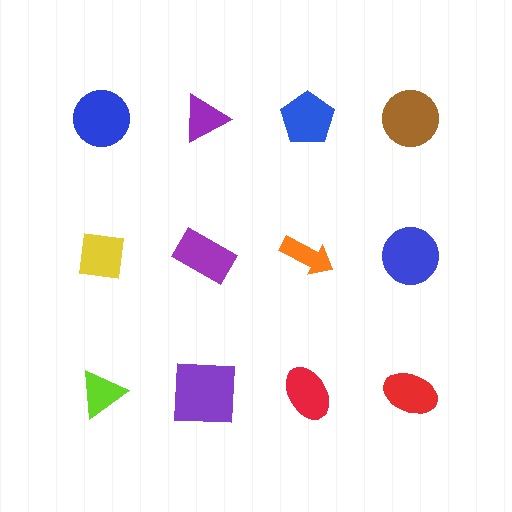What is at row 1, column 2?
A purple triangle.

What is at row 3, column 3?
A red ellipse.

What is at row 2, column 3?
An orange arrow.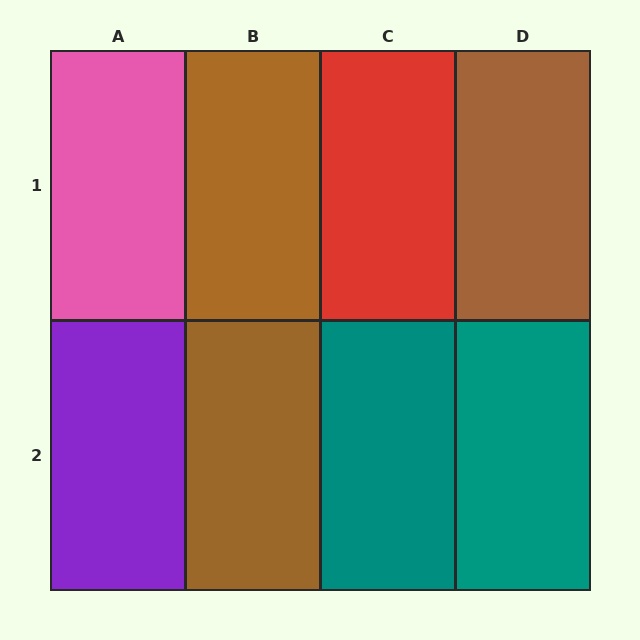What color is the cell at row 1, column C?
Red.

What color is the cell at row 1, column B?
Brown.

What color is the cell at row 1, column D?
Brown.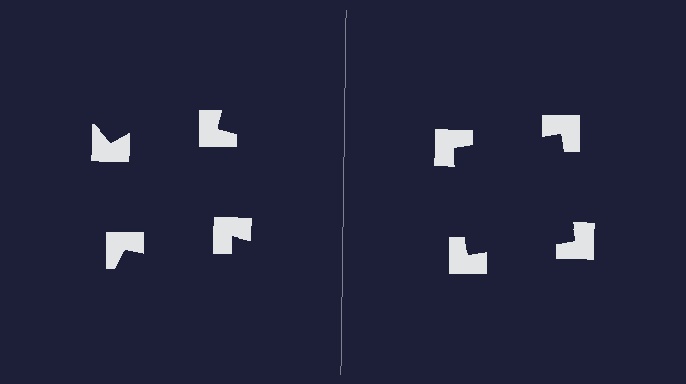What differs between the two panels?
The notched squares are positioned identically on both sides; only the wedge orientations differ. On the right they align to a square; on the left they are misaligned.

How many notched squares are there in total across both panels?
8 — 4 on each side.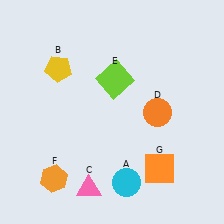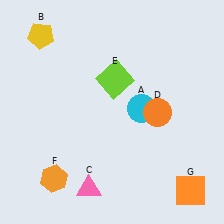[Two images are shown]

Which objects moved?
The objects that moved are: the cyan circle (A), the yellow pentagon (B), the orange square (G).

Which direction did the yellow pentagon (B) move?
The yellow pentagon (B) moved up.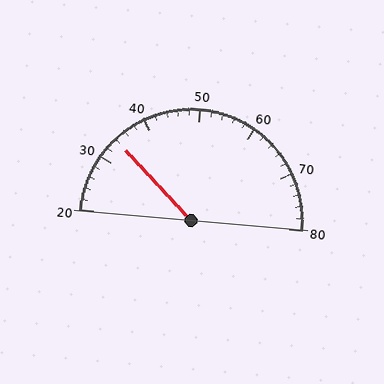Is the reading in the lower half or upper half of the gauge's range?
The reading is in the lower half of the range (20 to 80).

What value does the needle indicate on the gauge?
The needle indicates approximately 34.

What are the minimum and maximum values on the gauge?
The gauge ranges from 20 to 80.